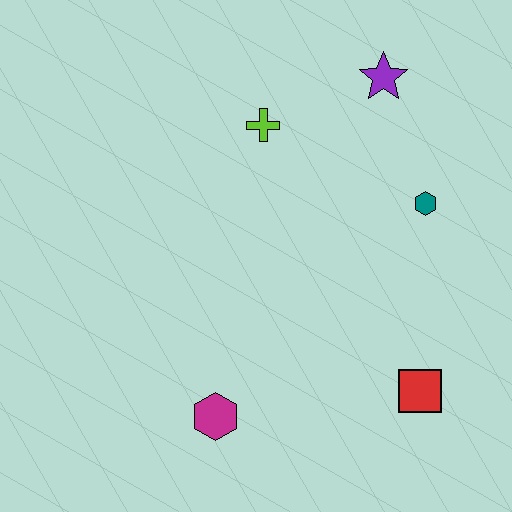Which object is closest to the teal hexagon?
The purple star is closest to the teal hexagon.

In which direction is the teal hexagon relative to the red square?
The teal hexagon is above the red square.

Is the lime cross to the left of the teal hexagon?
Yes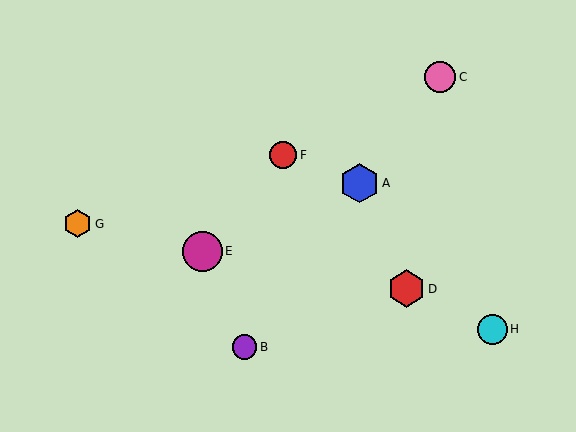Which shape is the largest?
The magenta circle (labeled E) is the largest.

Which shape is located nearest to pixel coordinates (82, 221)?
The orange hexagon (labeled G) at (78, 224) is nearest to that location.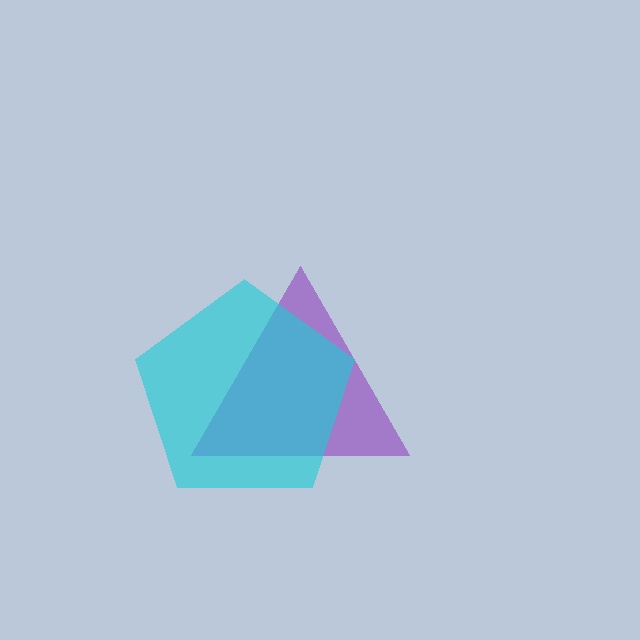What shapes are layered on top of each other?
The layered shapes are: a purple triangle, a cyan pentagon.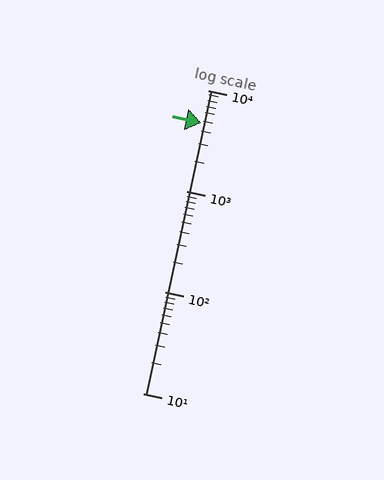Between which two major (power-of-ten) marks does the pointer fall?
The pointer is between 1000 and 10000.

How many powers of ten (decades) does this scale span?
The scale spans 3 decades, from 10 to 10000.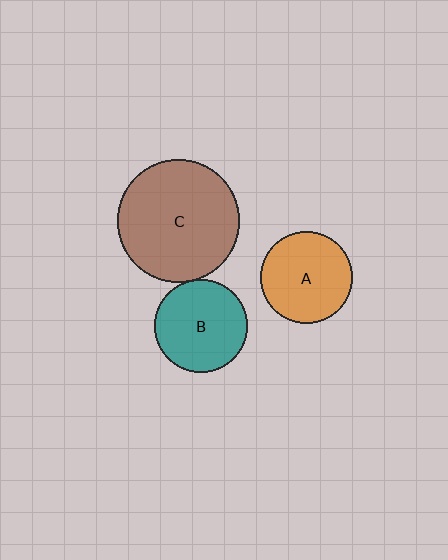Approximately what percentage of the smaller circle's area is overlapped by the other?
Approximately 5%.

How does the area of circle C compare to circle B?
Approximately 1.7 times.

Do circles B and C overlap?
Yes.